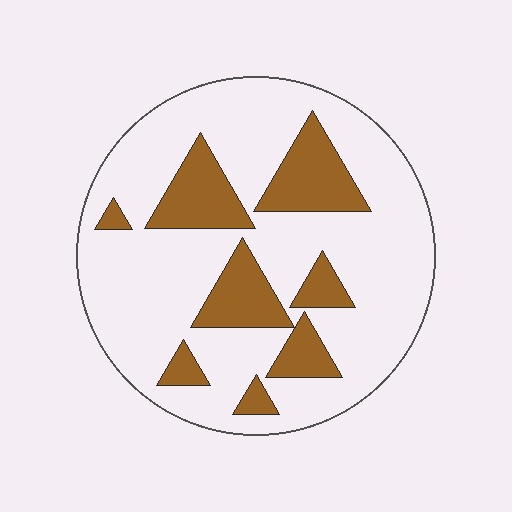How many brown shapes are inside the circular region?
8.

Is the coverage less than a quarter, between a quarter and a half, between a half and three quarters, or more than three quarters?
Less than a quarter.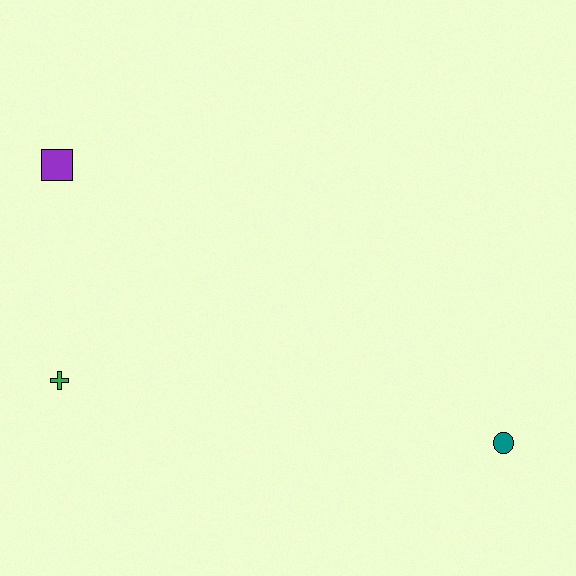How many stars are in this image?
There are no stars.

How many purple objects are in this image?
There is 1 purple object.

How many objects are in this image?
There are 3 objects.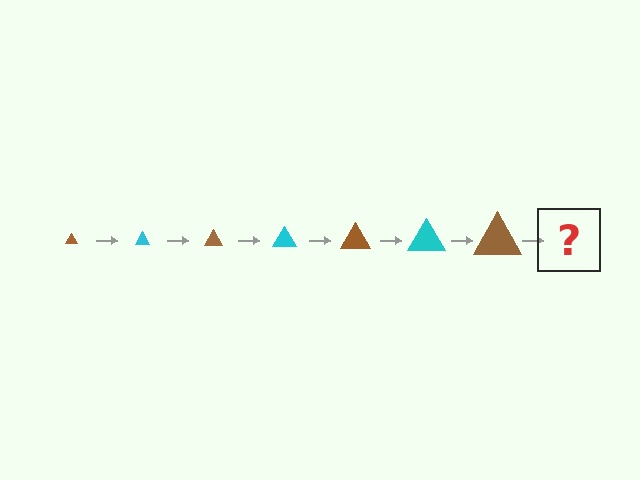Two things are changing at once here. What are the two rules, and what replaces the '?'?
The two rules are that the triangle grows larger each step and the color cycles through brown and cyan. The '?' should be a cyan triangle, larger than the previous one.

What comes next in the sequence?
The next element should be a cyan triangle, larger than the previous one.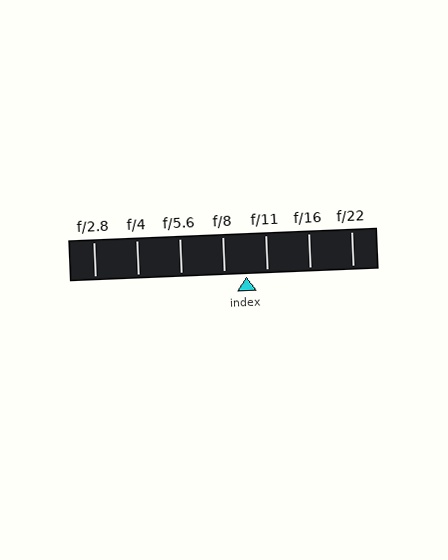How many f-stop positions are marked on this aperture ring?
There are 7 f-stop positions marked.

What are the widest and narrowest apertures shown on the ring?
The widest aperture shown is f/2.8 and the narrowest is f/22.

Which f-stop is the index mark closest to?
The index mark is closest to f/11.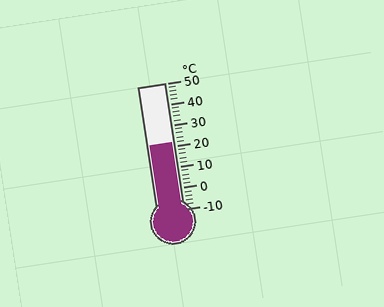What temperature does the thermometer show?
The thermometer shows approximately 22°C.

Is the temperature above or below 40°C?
The temperature is below 40°C.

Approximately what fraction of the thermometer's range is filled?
The thermometer is filled to approximately 55% of its range.